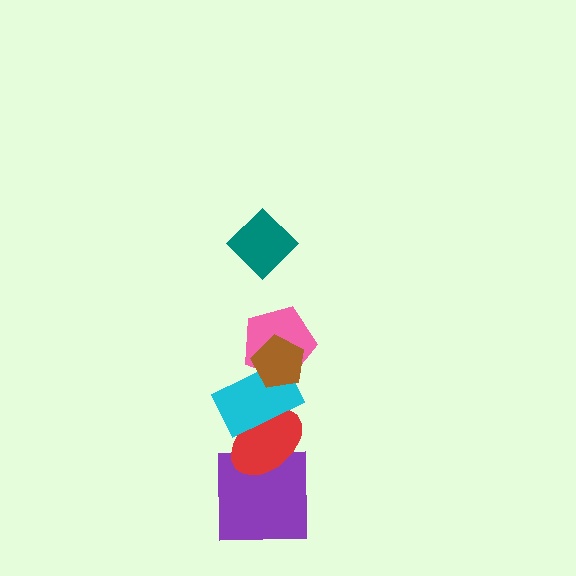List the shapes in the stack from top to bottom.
From top to bottom: the teal diamond, the brown pentagon, the pink pentagon, the cyan rectangle, the red ellipse, the purple square.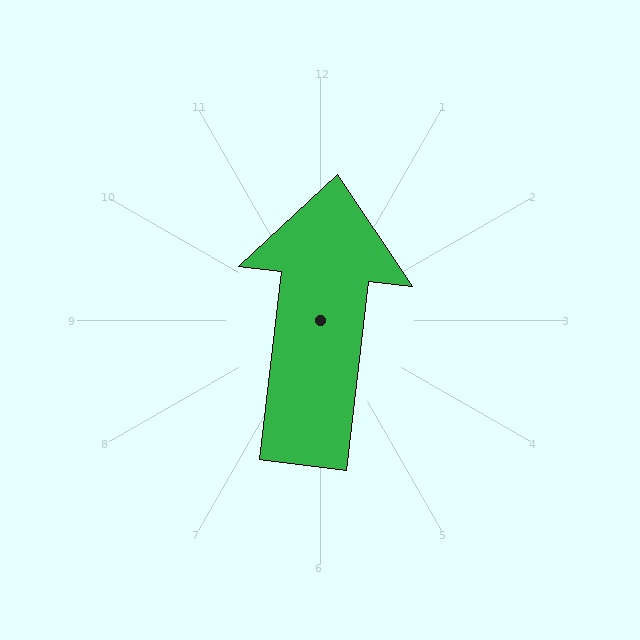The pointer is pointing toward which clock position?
Roughly 12 o'clock.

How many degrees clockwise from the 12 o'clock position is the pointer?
Approximately 7 degrees.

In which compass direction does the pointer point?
North.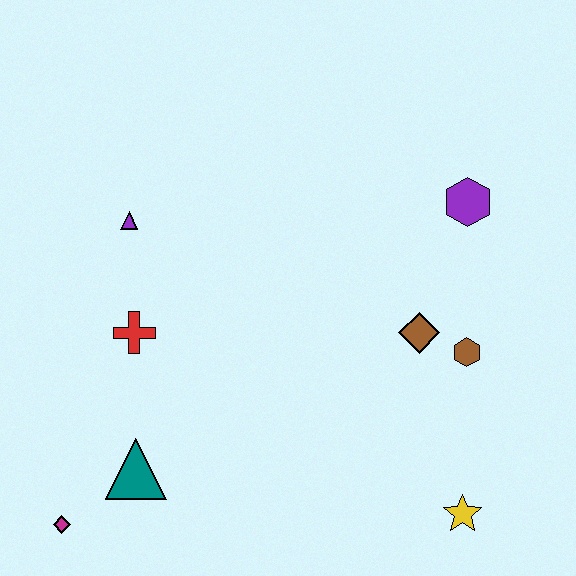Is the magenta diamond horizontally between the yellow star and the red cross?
No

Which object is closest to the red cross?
The purple triangle is closest to the red cross.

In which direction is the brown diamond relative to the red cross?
The brown diamond is to the right of the red cross.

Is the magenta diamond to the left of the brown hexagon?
Yes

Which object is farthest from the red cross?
The yellow star is farthest from the red cross.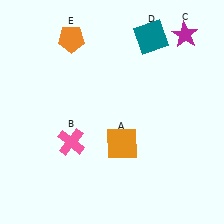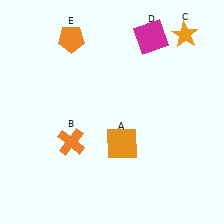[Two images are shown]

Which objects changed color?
B changed from pink to orange. C changed from magenta to orange. D changed from teal to magenta.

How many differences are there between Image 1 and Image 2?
There are 3 differences between the two images.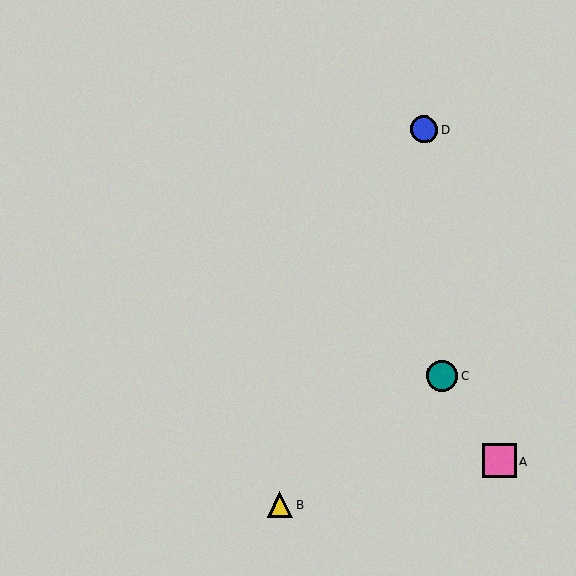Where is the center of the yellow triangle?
The center of the yellow triangle is at (280, 505).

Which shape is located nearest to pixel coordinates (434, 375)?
The teal circle (labeled C) at (442, 375) is nearest to that location.